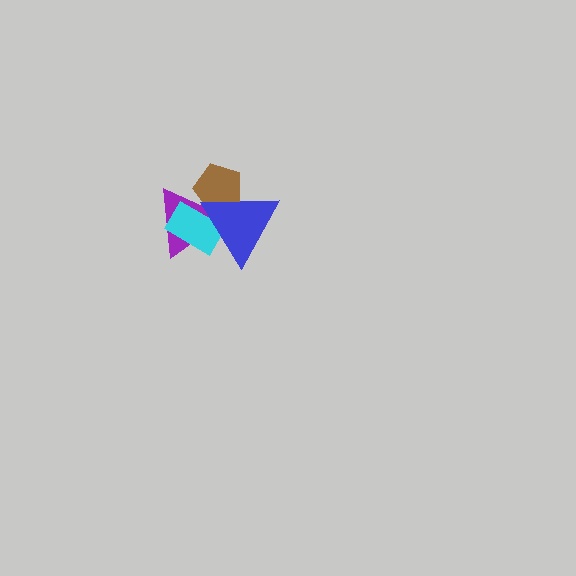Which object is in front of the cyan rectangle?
The blue triangle is in front of the cyan rectangle.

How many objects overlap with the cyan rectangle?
3 objects overlap with the cyan rectangle.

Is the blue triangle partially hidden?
No, no other shape covers it.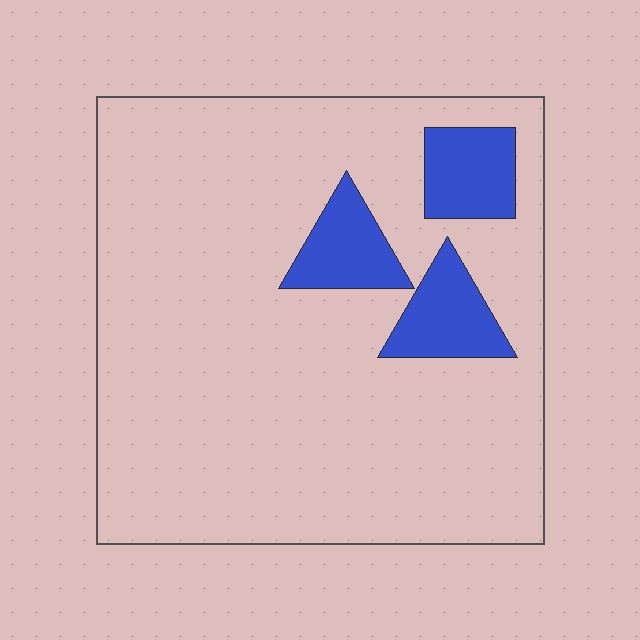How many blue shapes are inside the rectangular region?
3.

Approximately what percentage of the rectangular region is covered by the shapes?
Approximately 15%.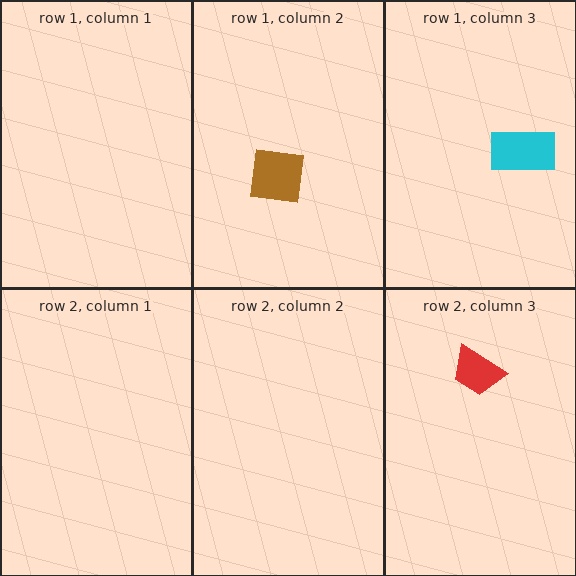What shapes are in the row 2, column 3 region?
The red trapezoid.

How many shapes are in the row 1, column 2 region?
1.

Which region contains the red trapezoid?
The row 2, column 3 region.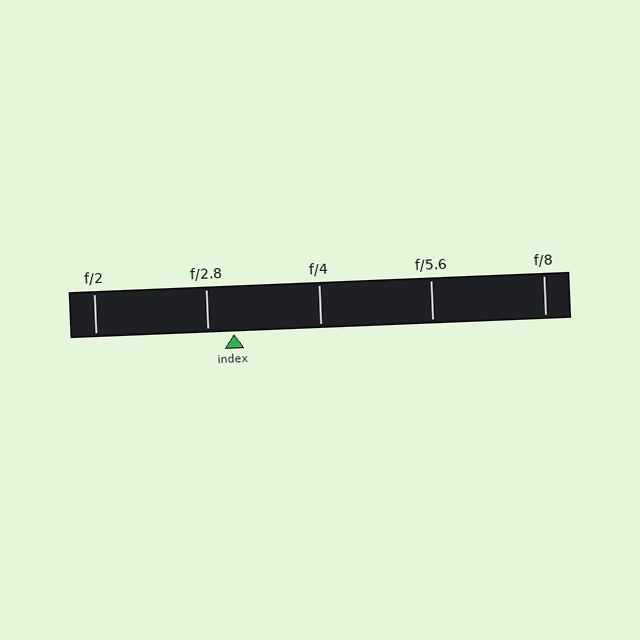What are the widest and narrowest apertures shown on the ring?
The widest aperture shown is f/2 and the narrowest is f/8.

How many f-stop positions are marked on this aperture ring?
There are 5 f-stop positions marked.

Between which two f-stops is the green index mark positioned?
The index mark is between f/2.8 and f/4.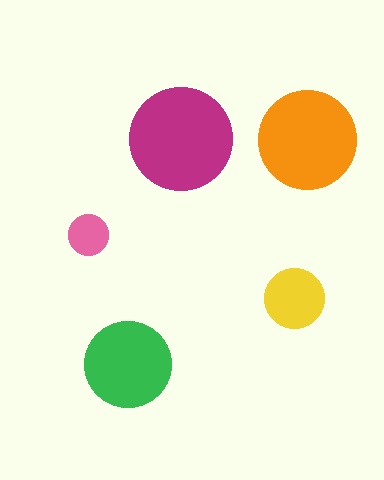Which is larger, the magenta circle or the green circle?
The magenta one.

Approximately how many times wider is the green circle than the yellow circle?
About 1.5 times wider.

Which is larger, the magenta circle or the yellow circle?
The magenta one.